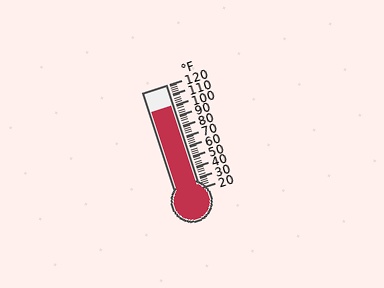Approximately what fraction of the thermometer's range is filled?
The thermometer is filled to approximately 80% of its range.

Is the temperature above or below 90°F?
The temperature is above 90°F.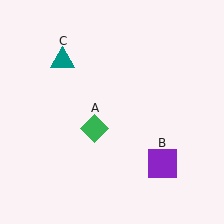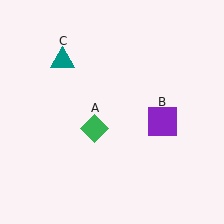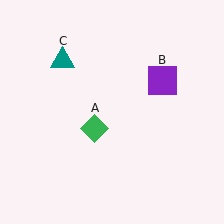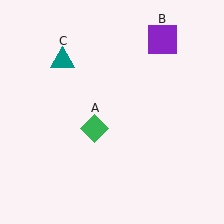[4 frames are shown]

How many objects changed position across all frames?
1 object changed position: purple square (object B).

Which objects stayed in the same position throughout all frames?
Green diamond (object A) and teal triangle (object C) remained stationary.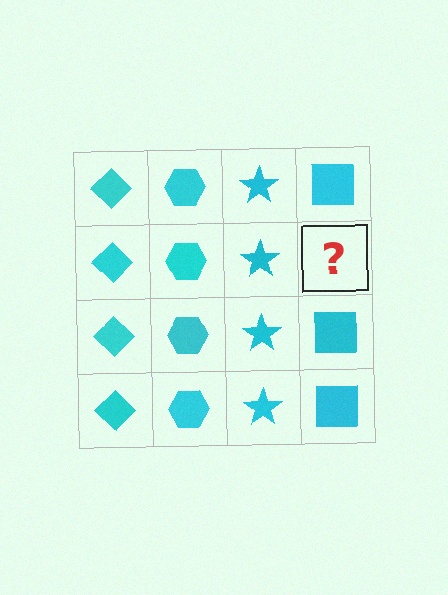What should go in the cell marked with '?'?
The missing cell should contain a cyan square.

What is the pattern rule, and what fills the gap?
The rule is that each column has a consistent shape. The gap should be filled with a cyan square.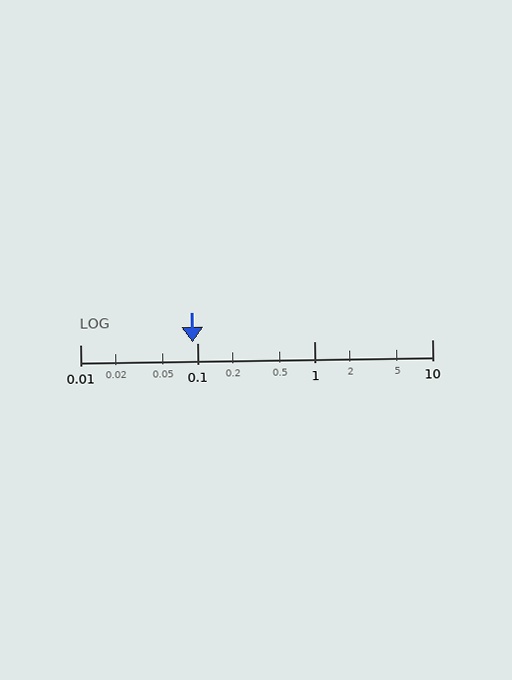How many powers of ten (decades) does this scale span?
The scale spans 3 decades, from 0.01 to 10.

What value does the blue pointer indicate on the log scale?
The pointer indicates approximately 0.091.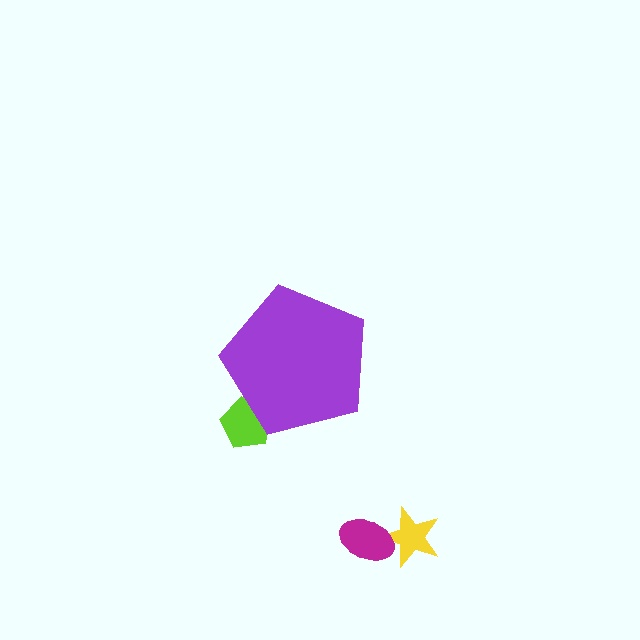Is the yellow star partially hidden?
No, the yellow star is fully visible.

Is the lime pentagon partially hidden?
Yes, the lime pentagon is partially hidden behind the purple pentagon.